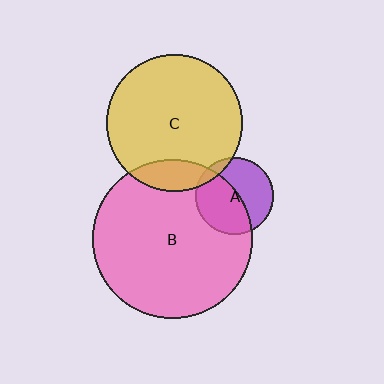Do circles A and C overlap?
Yes.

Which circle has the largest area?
Circle B (pink).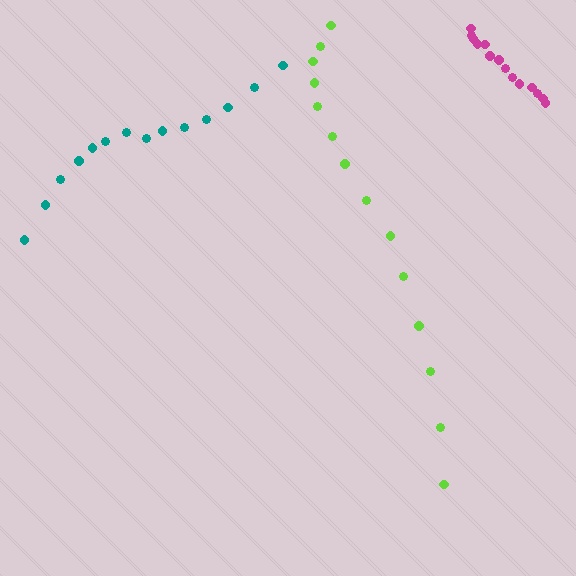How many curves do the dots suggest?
There are 3 distinct paths.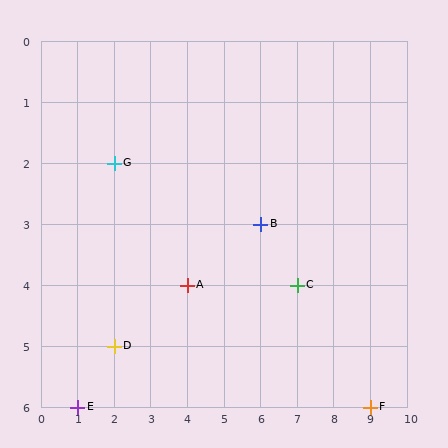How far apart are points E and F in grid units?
Points E and F are 8 columns apart.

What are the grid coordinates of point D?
Point D is at grid coordinates (2, 5).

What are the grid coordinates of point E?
Point E is at grid coordinates (1, 6).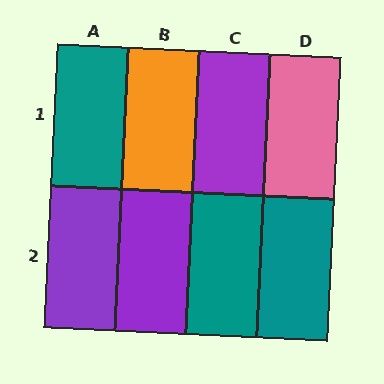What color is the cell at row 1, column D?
Pink.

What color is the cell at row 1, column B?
Orange.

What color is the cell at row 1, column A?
Teal.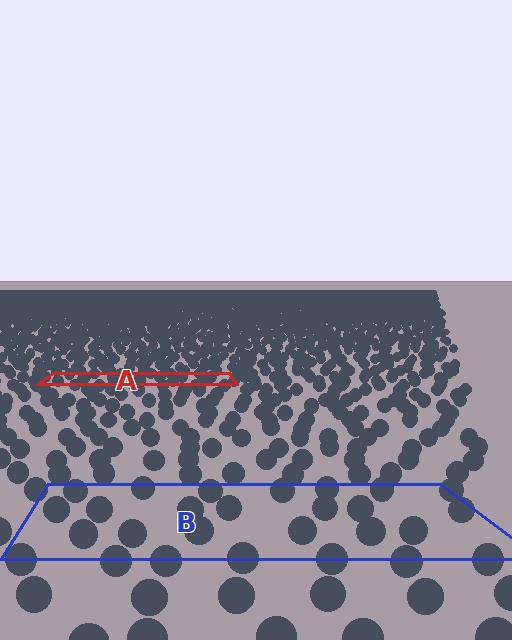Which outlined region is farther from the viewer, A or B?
Region A is farther from the viewer — the texture elements inside it appear smaller and more densely packed.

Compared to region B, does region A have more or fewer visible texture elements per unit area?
Region A has more texture elements per unit area — they are packed more densely because it is farther away.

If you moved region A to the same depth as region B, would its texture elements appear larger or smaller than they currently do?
They would appear larger. At a closer depth, the same texture elements are projected at a bigger on-screen size.